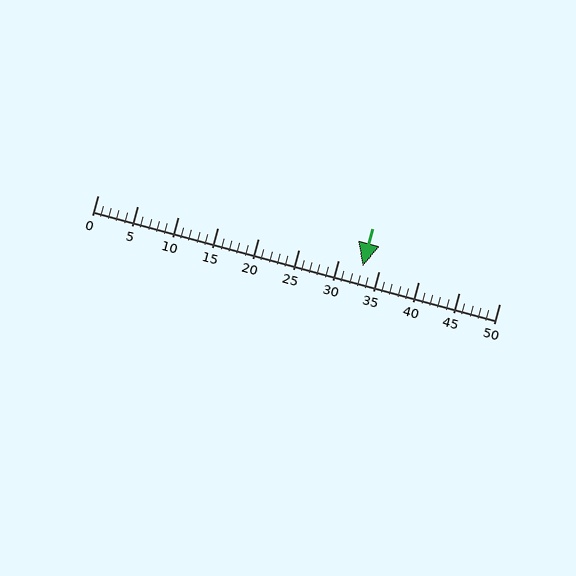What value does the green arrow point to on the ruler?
The green arrow points to approximately 33.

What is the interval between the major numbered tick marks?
The major tick marks are spaced 5 units apart.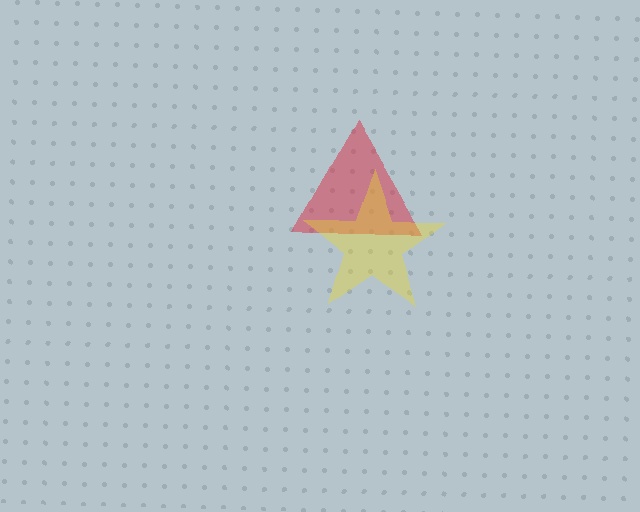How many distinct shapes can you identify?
There are 2 distinct shapes: a red triangle, a yellow star.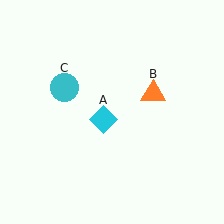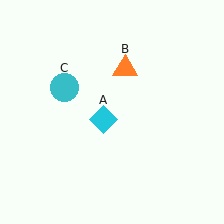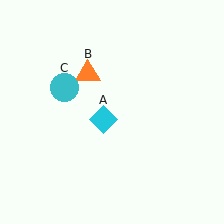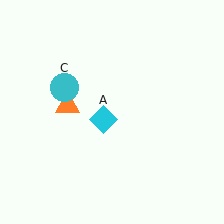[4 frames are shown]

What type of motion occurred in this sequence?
The orange triangle (object B) rotated counterclockwise around the center of the scene.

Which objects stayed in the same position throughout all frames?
Cyan diamond (object A) and cyan circle (object C) remained stationary.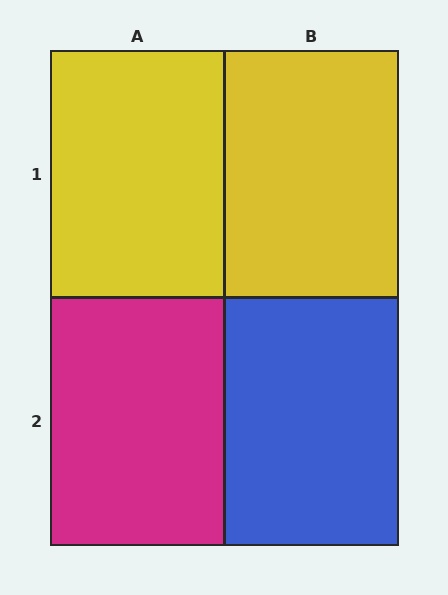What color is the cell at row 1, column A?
Yellow.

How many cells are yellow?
2 cells are yellow.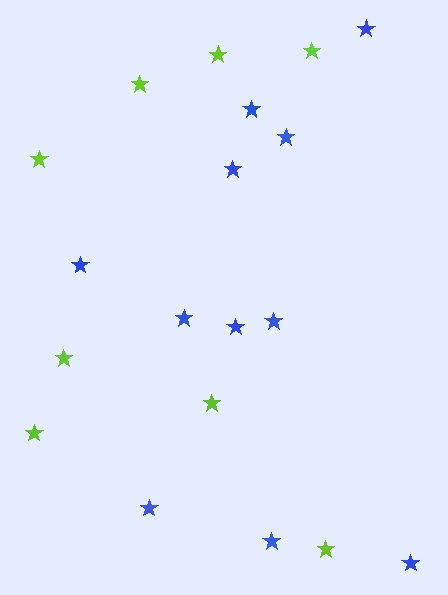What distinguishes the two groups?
There are 2 groups: one group of blue stars (11) and one group of lime stars (8).